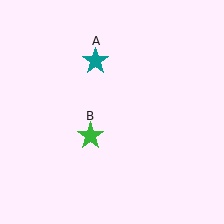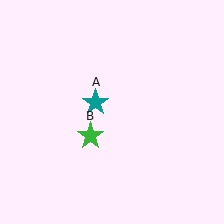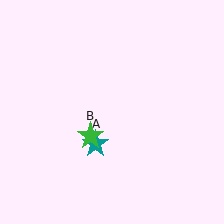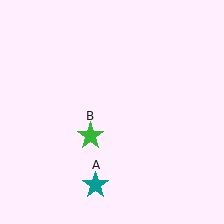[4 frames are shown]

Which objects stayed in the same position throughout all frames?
Green star (object B) remained stationary.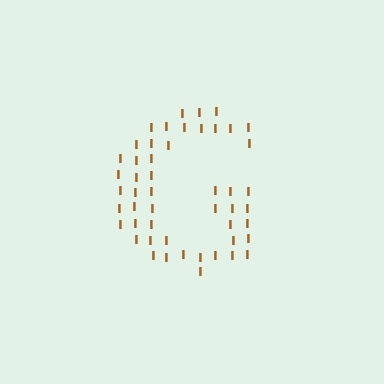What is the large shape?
The large shape is the letter G.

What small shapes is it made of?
It is made of small letter I's.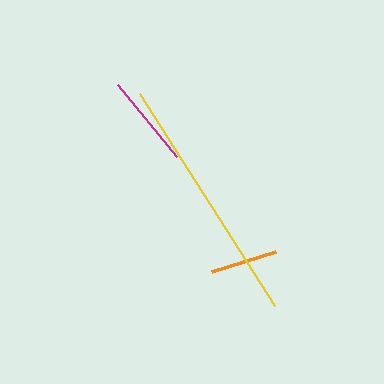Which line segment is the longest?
The yellow line is the longest at approximately 251 pixels.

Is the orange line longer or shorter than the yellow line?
The yellow line is longer than the orange line.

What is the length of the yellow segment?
The yellow segment is approximately 251 pixels long.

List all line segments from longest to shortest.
From longest to shortest: yellow, magenta, orange.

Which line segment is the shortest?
The orange line is the shortest at approximately 67 pixels.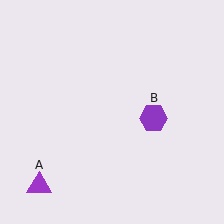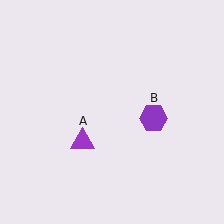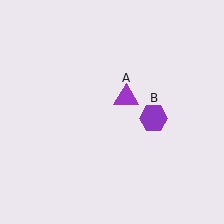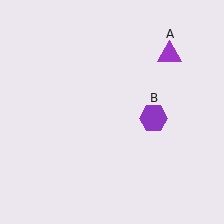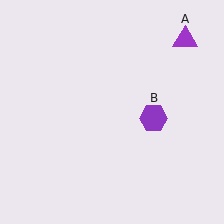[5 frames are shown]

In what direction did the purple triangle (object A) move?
The purple triangle (object A) moved up and to the right.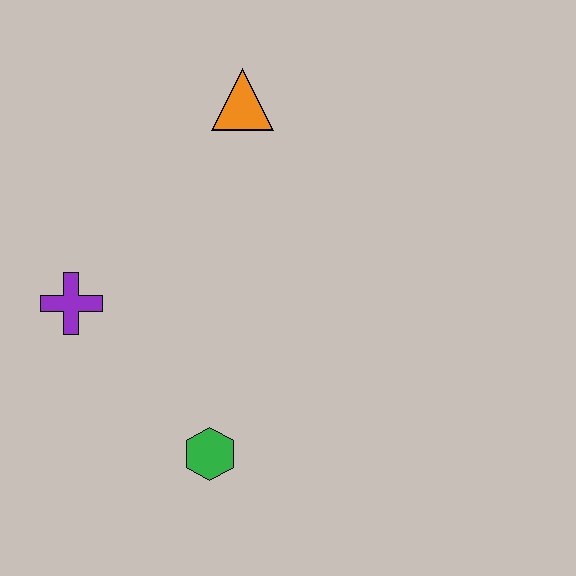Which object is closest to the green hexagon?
The purple cross is closest to the green hexagon.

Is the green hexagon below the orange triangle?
Yes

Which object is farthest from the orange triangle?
The green hexagon is farthest from the orange triangle.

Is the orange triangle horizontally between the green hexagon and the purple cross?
No